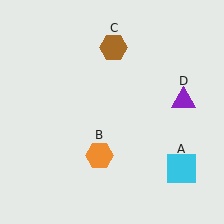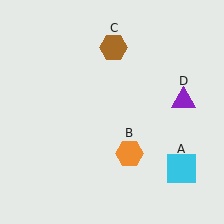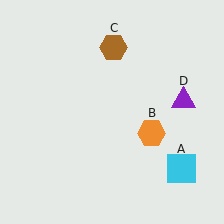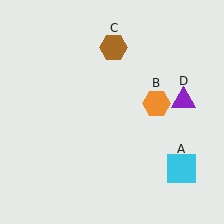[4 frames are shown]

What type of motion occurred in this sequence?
The orange hexagon (object B) rotated counterclockwise around the center of the scene.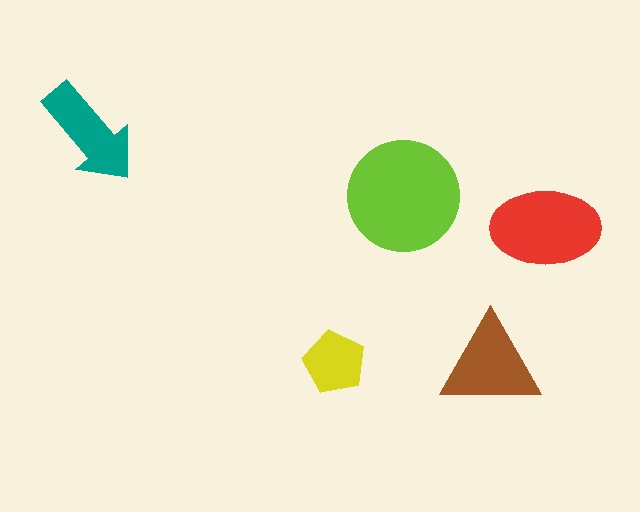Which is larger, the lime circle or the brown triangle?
The lime circle.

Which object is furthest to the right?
The red ellipse is rightmost.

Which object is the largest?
The lime circle.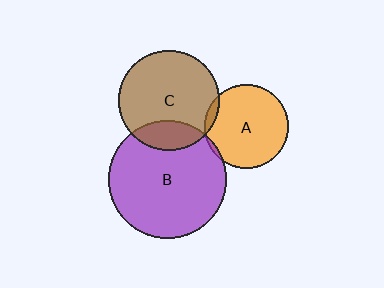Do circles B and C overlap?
Yes.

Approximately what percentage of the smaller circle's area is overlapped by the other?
Approximately 20%.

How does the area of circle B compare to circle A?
Approximately 2.0 times.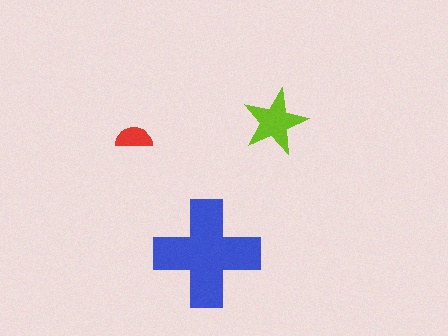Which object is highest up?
The lime star is topmost.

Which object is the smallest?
The red semicircle.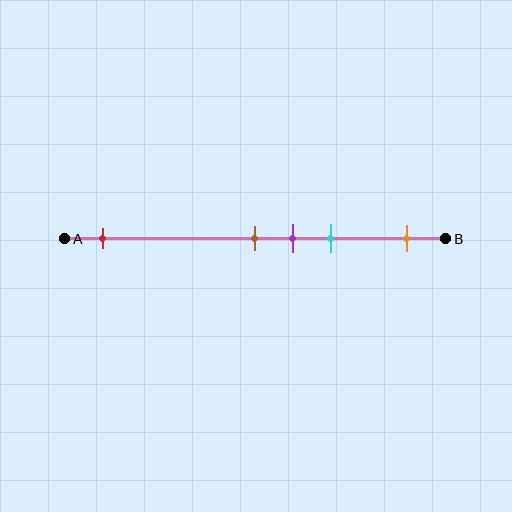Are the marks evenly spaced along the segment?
No, the marks are not evenly spaced.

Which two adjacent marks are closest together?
The brown and purple marks are the closest adjacent pair.